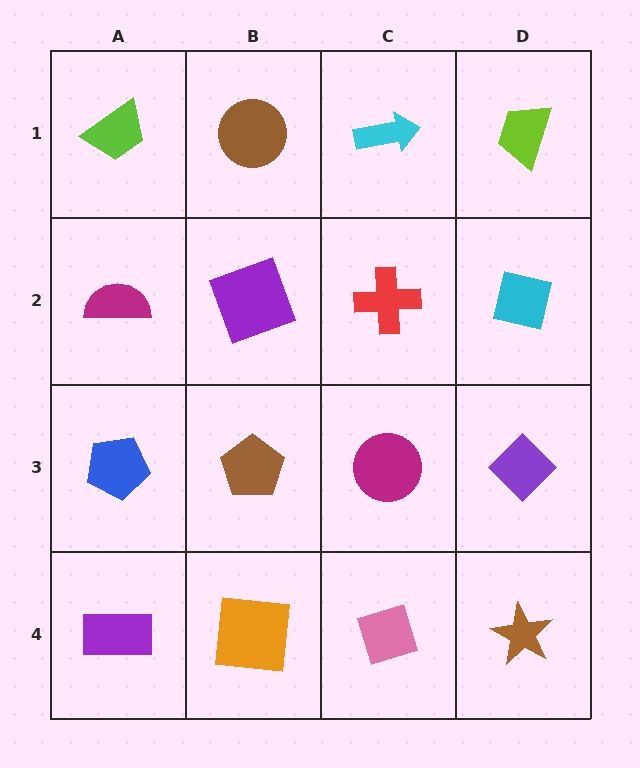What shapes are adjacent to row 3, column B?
A purple square (row 2, column B), an orange square (row 4, column B), a blue pentagon (row 3, column A), a magenta circle (row 3, column C).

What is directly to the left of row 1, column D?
A cyan arrow.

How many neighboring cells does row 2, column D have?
3.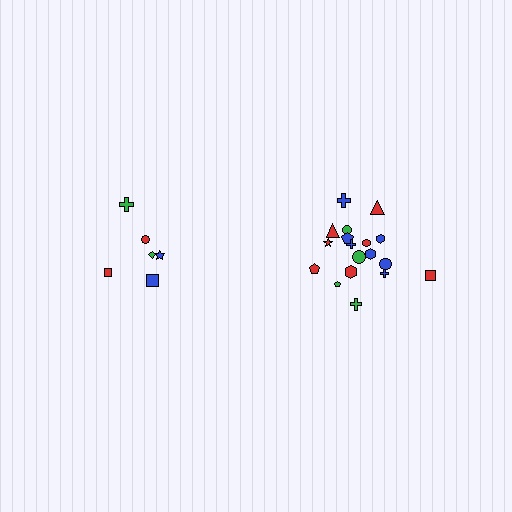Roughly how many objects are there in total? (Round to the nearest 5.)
Roughly 25 objects in total.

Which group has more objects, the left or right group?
The right group.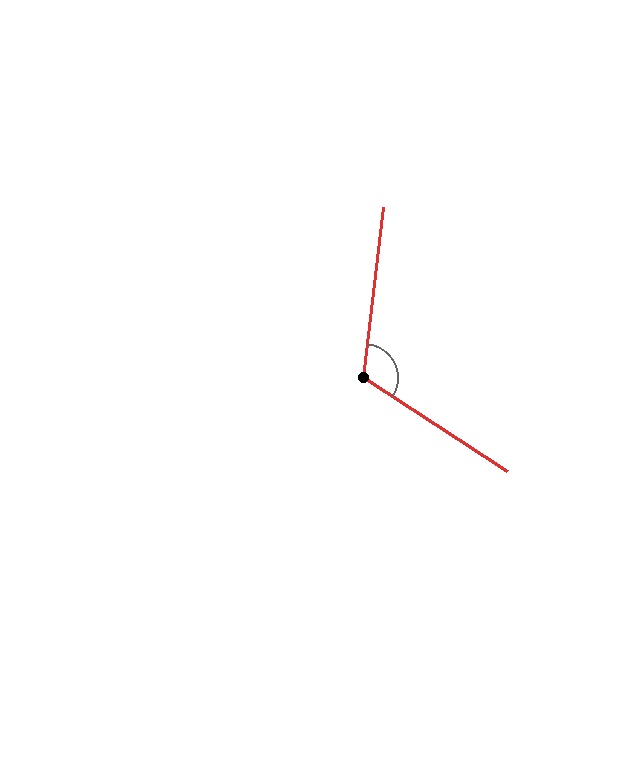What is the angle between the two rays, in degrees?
Approximately 116 degrees.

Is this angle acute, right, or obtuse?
It is obtuse.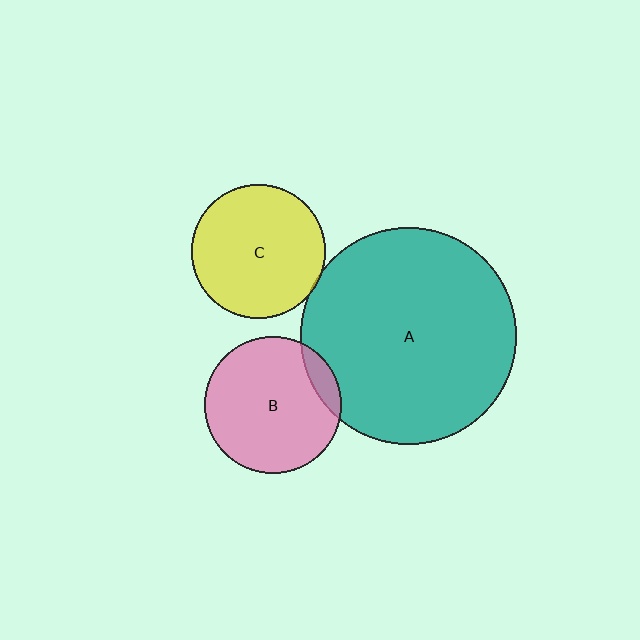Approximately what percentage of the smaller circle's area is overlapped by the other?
Approximately 5%.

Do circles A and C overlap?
Yes.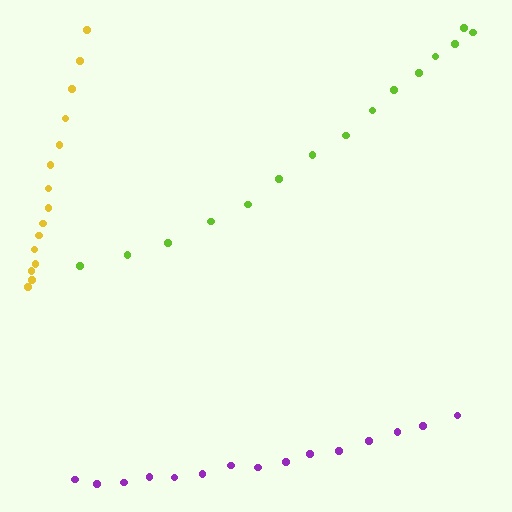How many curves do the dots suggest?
There are 3 distinct paths.